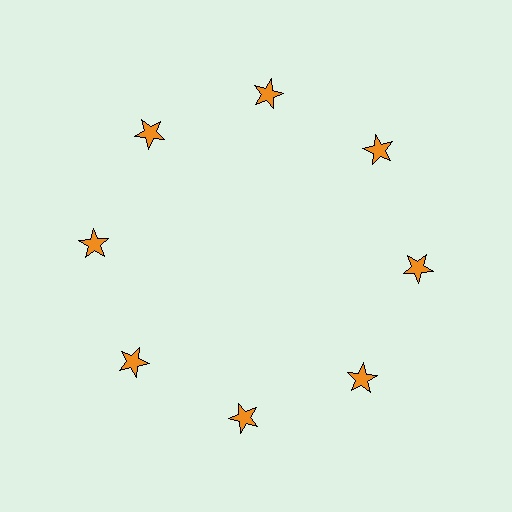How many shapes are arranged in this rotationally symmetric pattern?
There are 8 shapes, arranged in 8 groups of 1.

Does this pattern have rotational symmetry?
Yes, this pattern has 8-fold rotational symmetry. It looks the same after rotating 45 degrees around the center.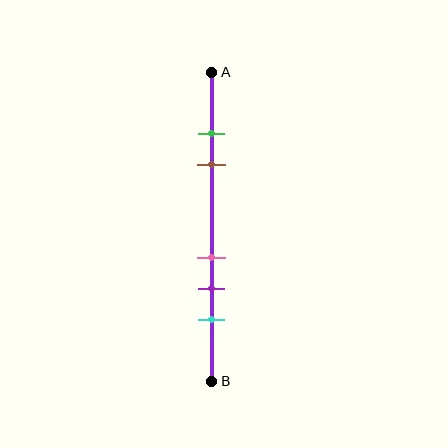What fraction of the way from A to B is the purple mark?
The purple mark is approximately 70% (0.7) of the way from A to B.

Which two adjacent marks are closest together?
The green and brown marks are the closest adjacent pair.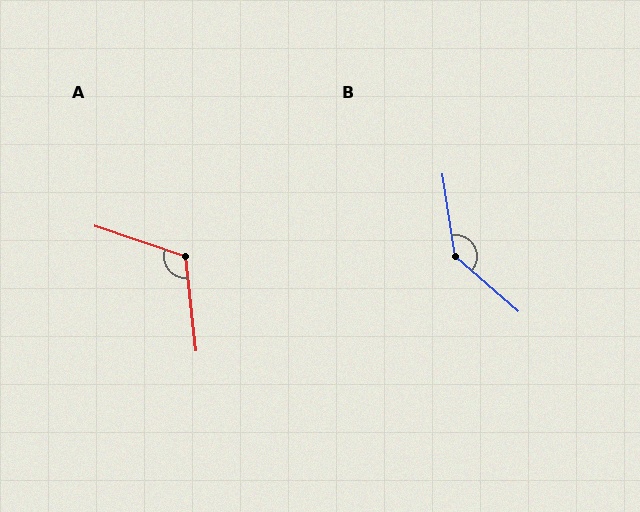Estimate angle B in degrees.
Approximately 139 degrees.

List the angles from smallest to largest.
A (115°), B (139°).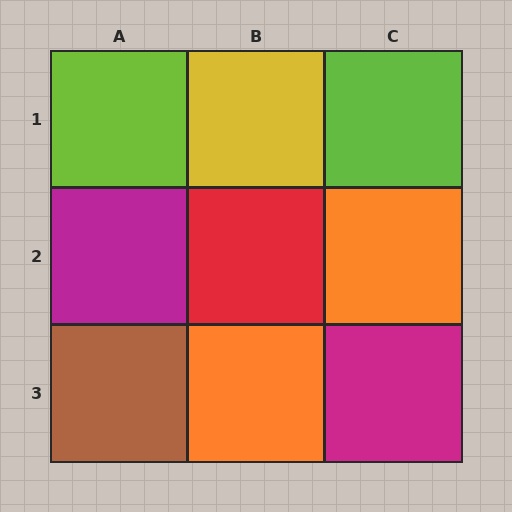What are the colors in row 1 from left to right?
Lime, yellow, lime.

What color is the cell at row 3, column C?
Magenta.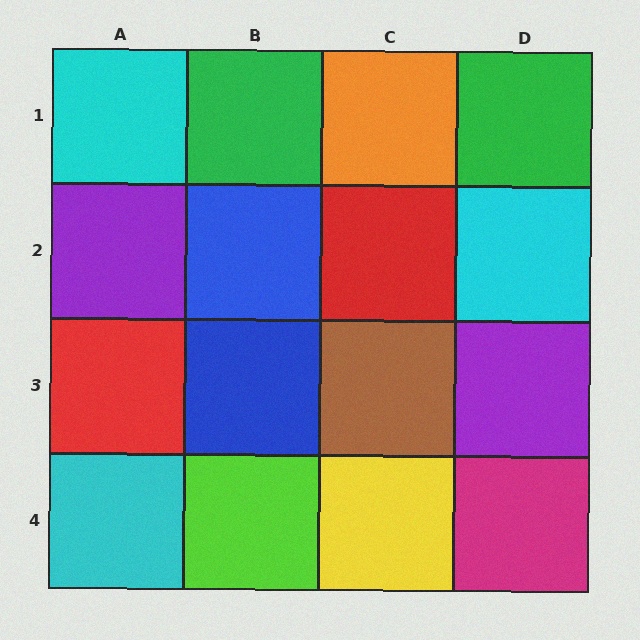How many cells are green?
2 cells are green.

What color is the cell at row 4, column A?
Cyan.